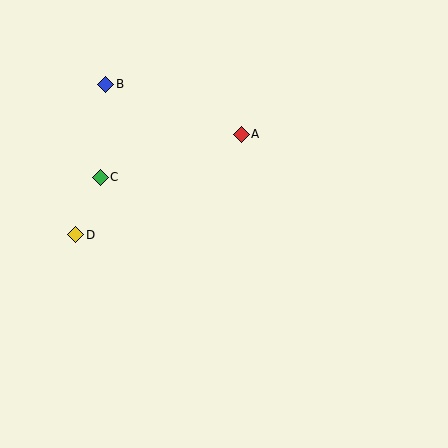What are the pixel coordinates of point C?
Point C is at (100, 177).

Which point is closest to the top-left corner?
Point B is closest to the top-left corner.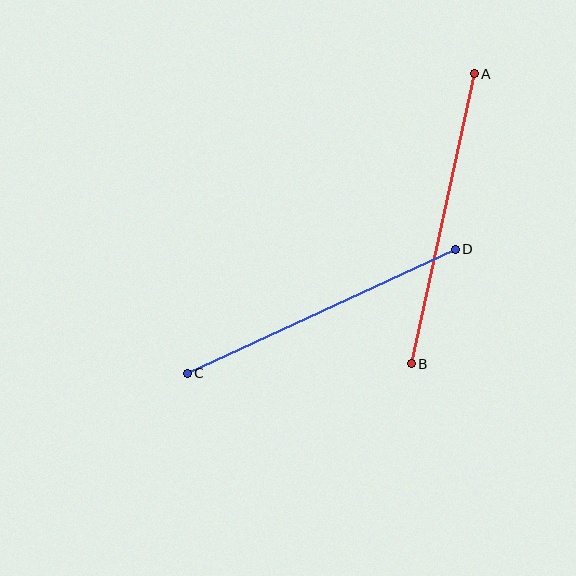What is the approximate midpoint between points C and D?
The midpoint is at approximately (321, 311) pixels.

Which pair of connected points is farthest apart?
Points A and B are farthest apart.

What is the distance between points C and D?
The distance is approximately 295 pixels.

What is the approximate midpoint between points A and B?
The midpoint is at approximately (443, 219) pixels.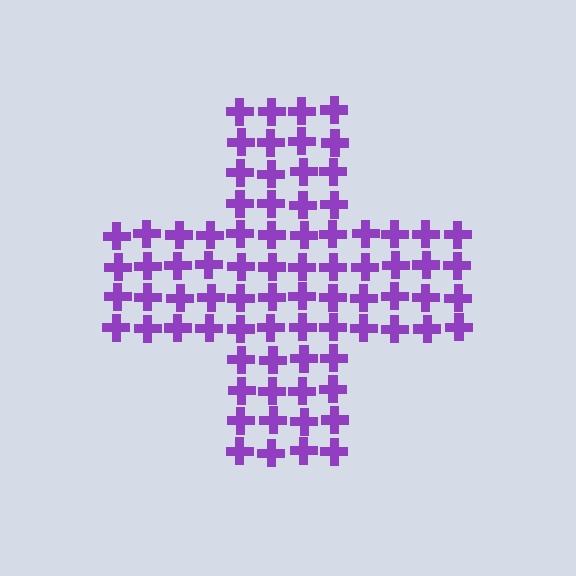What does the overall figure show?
The overall figure shows a cross.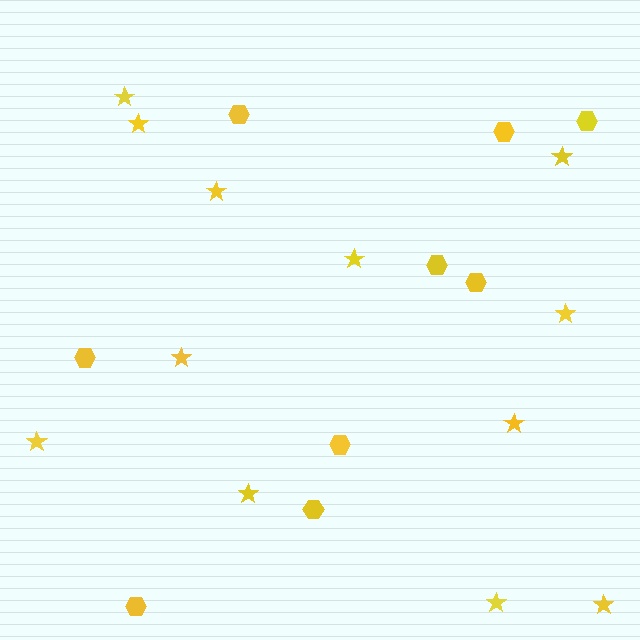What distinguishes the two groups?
There are 2 groups: one group of hexagons (9) and one group of stars (12).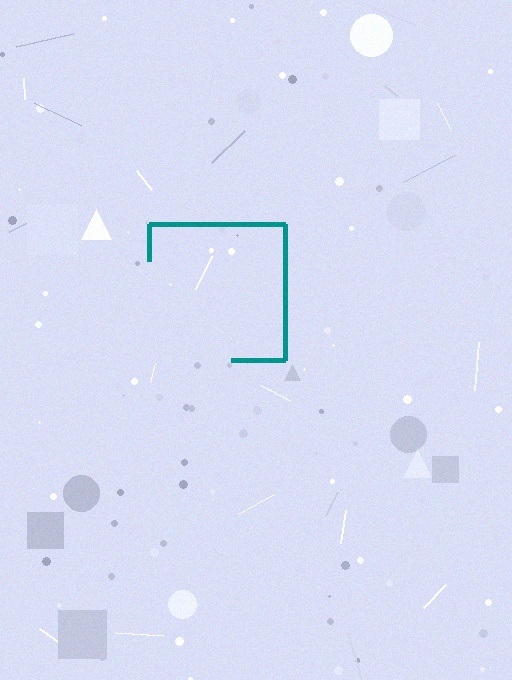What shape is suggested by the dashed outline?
The dashed outline suggests a square.